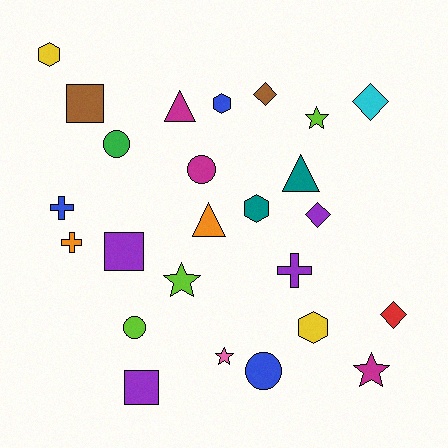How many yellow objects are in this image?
There are 2 yellow objects.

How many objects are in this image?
There are 25 objects.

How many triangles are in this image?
There are 3 triangles.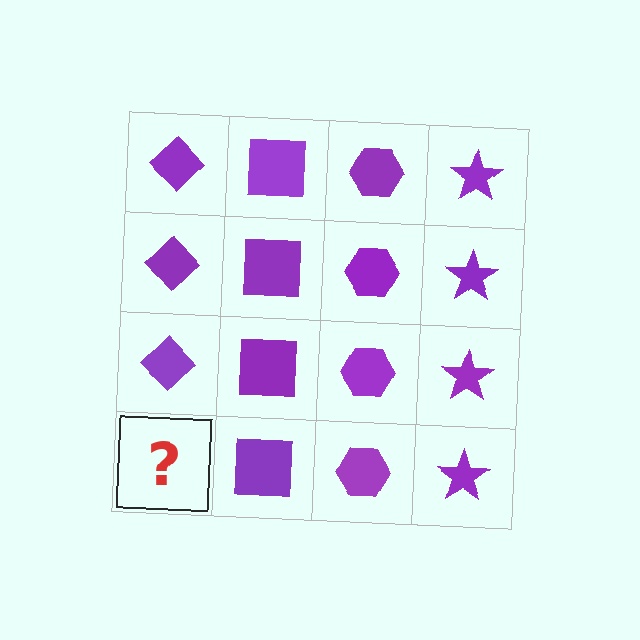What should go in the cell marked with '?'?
The missing cell should contain a purple diamond.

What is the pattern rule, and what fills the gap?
The rule is that each column has a consistent shape. The gap should be filled with a purple diamond.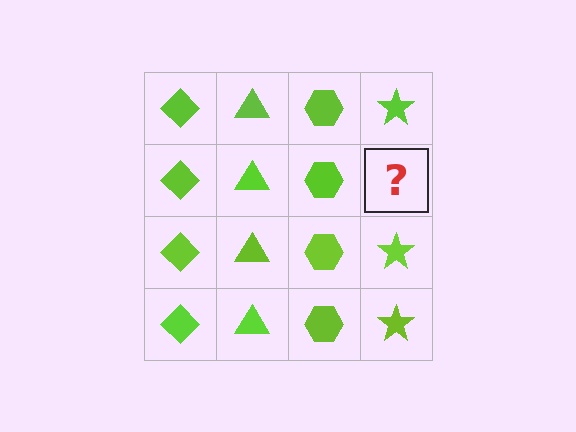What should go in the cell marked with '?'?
The missing cell should contain a lime star.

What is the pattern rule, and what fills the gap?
The rule is that each column has a consistent shape. The gap should be filled with a lime star.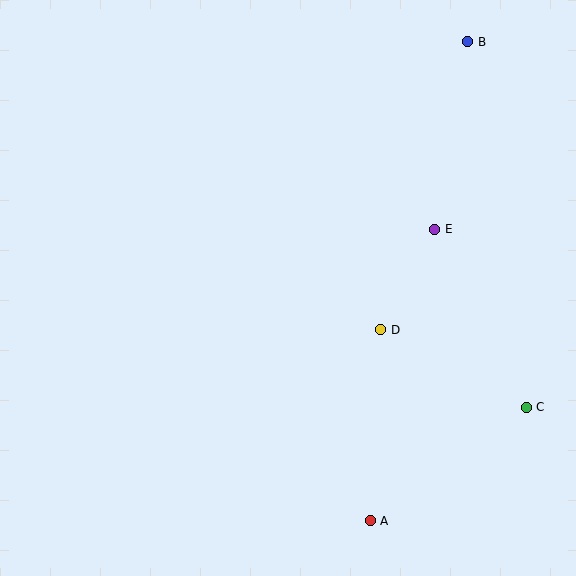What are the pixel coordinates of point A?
Point A is at (370, 521).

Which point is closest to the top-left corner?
Point B is closest to the top-left corner.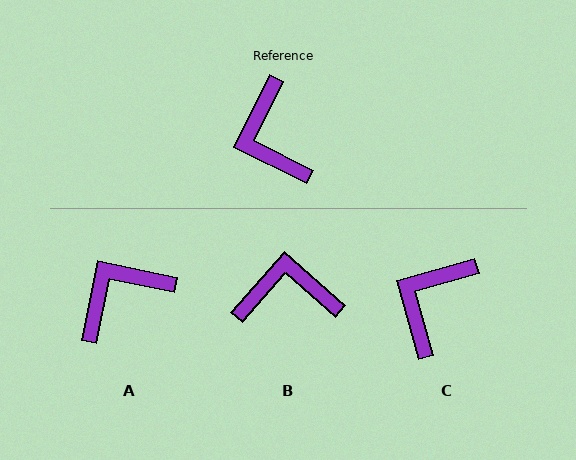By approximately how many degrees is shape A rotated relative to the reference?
Approximately 75 degrees clockwise.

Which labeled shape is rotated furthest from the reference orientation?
B, about 105 degrees away.